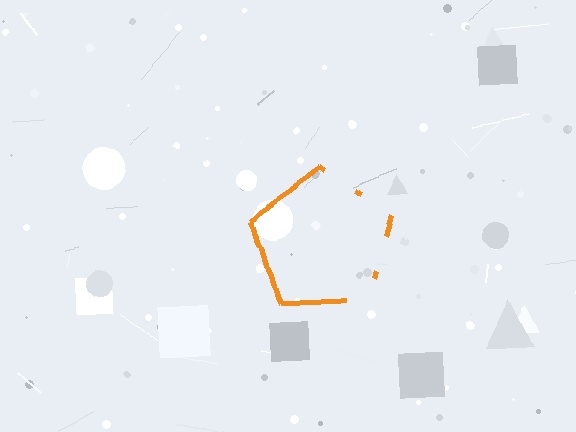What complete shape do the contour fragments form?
The contour fragments form a pentagon.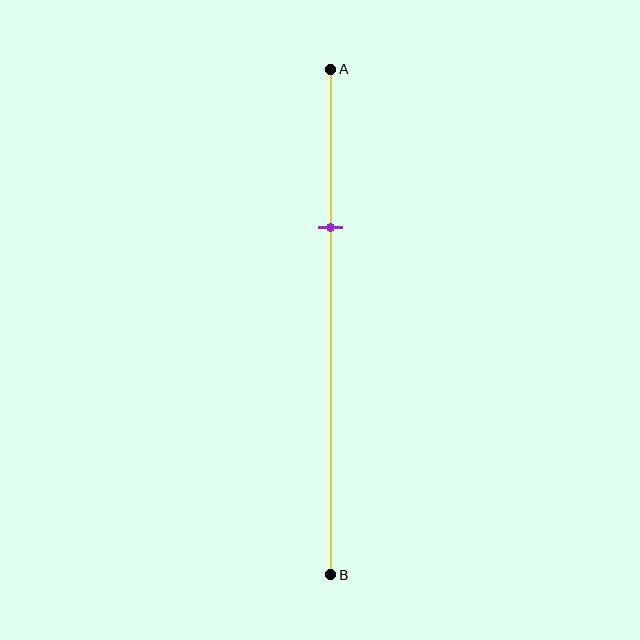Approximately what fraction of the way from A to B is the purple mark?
The purple mark is approximately 30% of the way from A to B.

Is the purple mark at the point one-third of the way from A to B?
Yes, the mark is approximately at the one-third point.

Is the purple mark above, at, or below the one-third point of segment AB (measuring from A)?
The purple mark is approximately at the one-third point of segment AB.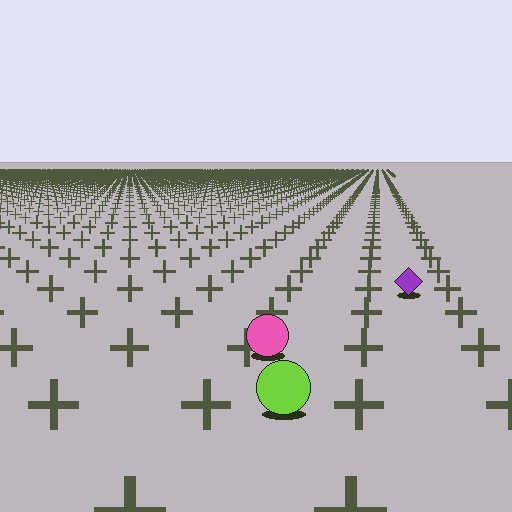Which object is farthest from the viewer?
The purple diamond is farthest from the viewer. It appears smaller and the ground texture around it is denser.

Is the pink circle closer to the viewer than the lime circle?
No. The lime circle is closer — you can tell from the texture gradient: the ground texture is coarser near it.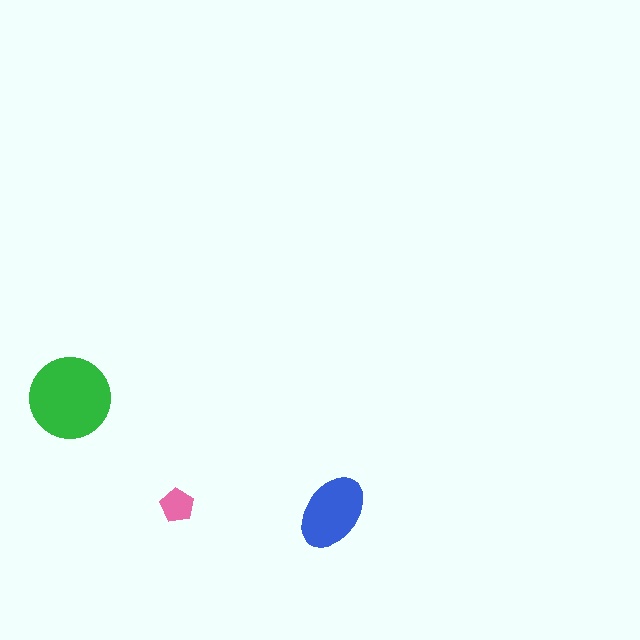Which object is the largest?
The green circle.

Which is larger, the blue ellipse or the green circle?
The green circle.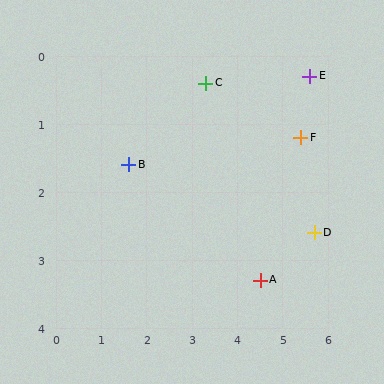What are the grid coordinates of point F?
Point F is at approximately (5.4, 1.2).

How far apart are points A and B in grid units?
Points A and B are about 3.4 grid units apart.